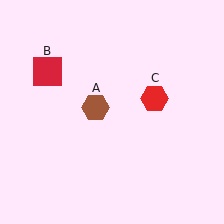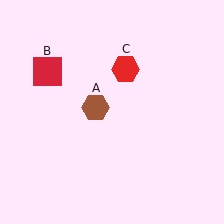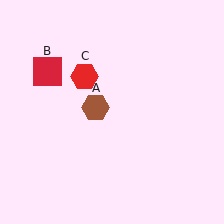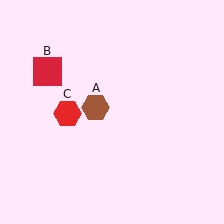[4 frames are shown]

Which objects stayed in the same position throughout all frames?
Brown hexagon (object A) and red square (object B) remained stationary.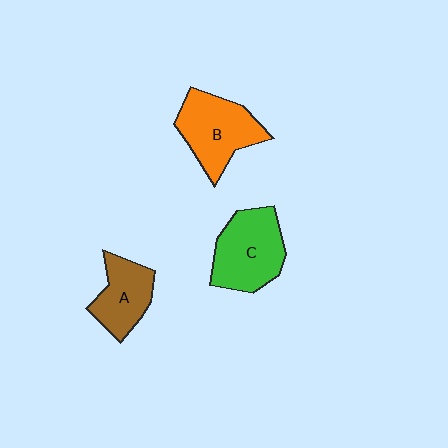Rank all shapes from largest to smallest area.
From largest to smallest: C (green), B (orange), A (brown).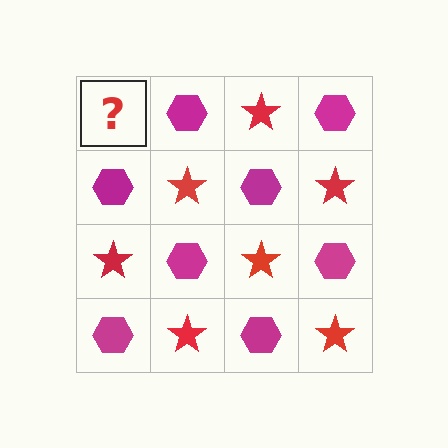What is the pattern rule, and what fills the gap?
The rule is that it alternates red star and magenta hexagon in a checkerboard pattern. The gap should be filled with a red star.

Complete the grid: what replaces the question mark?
The question mark should be replaced with a red star.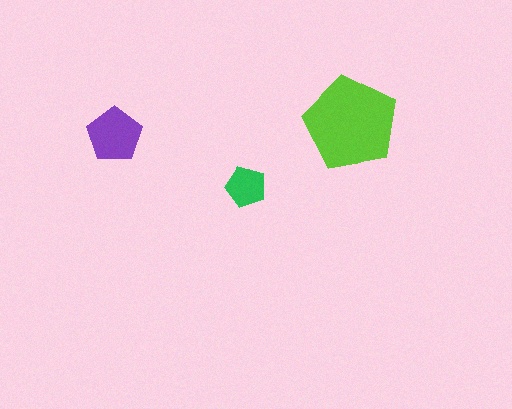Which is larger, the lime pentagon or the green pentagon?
The lime one.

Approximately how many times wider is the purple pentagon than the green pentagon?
About 1.5 times wider.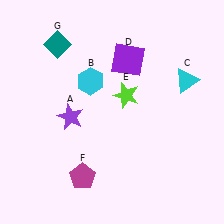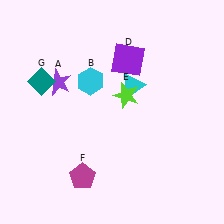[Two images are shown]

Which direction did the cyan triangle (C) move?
The cyan triangle (C) moved left.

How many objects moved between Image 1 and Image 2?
3 objects moved between the two images.